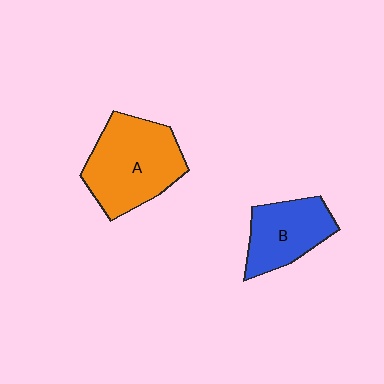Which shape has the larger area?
Shape A (orange).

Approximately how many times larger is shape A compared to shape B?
Approximately 1.5 times.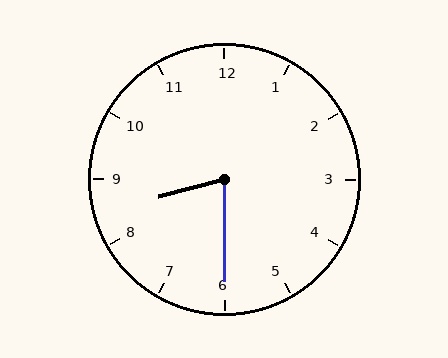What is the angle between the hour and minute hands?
Approximately 75 degrees.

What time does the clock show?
8:30.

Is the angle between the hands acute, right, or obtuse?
It is acute.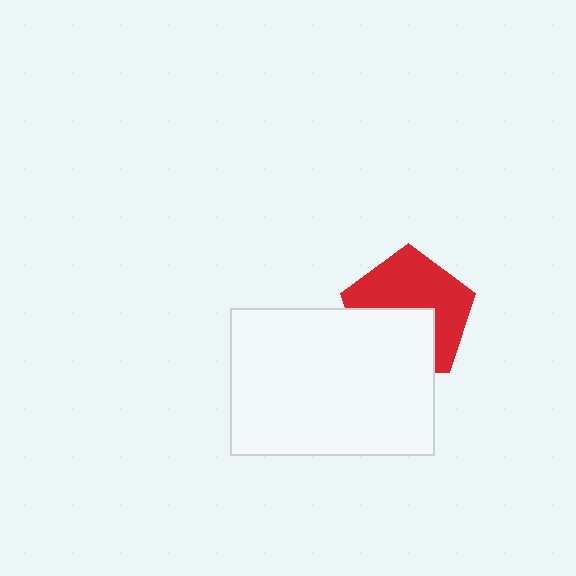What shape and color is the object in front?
The object in front is a white rectangle.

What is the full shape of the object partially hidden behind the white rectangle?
The partially hidden object is a red pentagon.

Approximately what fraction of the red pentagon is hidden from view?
Roughly 43% of the red pentagon is hidden behind the white rectangle.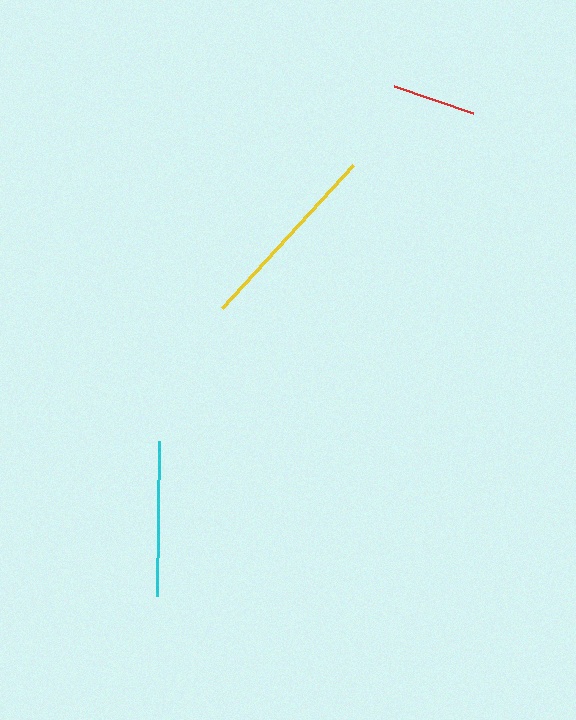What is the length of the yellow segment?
The yellow segment is approximately 194 pixels long.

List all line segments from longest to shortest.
From longest to shortest: yellow, cyan, red.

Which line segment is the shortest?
The red line is the shortest at approximately 83 pixels.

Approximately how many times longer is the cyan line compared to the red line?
The cyan line is approximately 1.9 times the length of the red line.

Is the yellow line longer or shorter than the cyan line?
The yellow line is longer than the cyan line.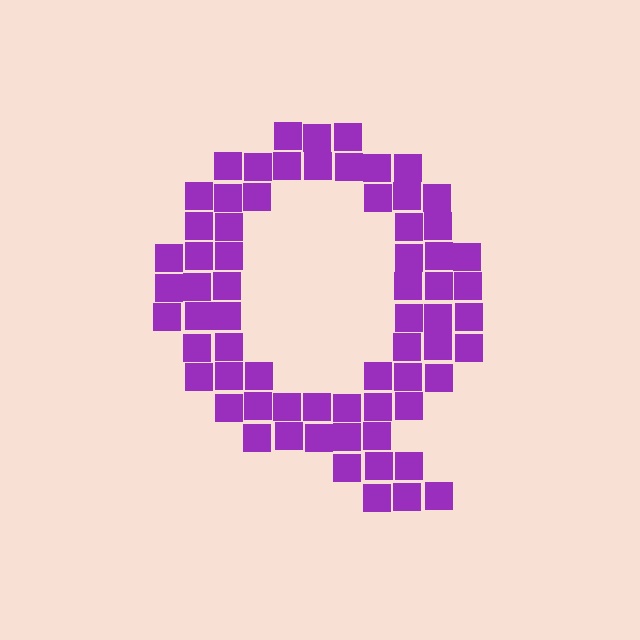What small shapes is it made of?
It is made of small squares.